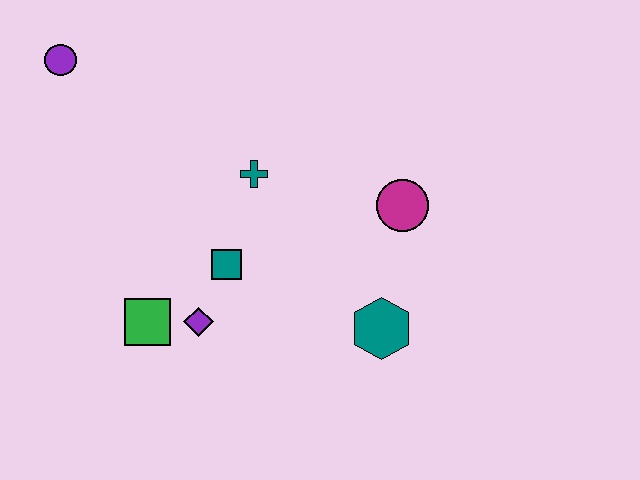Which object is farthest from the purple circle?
The teal hexagon is farthest from the purple circle.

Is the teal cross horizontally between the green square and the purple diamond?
No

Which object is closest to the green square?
The purple diamond is closest to the green square.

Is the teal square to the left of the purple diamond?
No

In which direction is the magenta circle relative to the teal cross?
The magenta circle is to the right of the teal cross.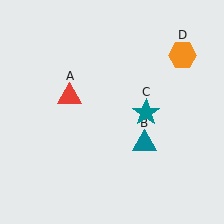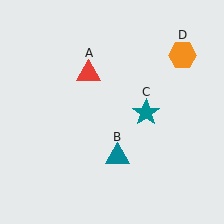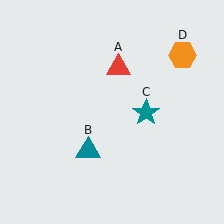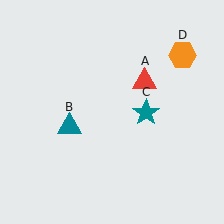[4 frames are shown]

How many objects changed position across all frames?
2 objects changed position: red triangle (object A), teal triangle (object B).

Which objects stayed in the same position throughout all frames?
Teal star (object C) and orange hexagon (object D) remained stationary.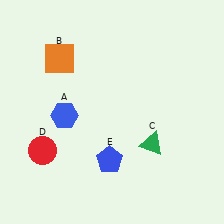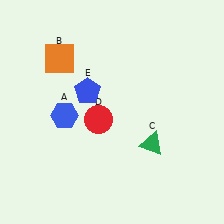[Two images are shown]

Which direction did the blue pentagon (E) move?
The blue pentagon (E) moved up.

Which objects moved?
The objects that moved are: the red circle (D), the blue pentagon (E).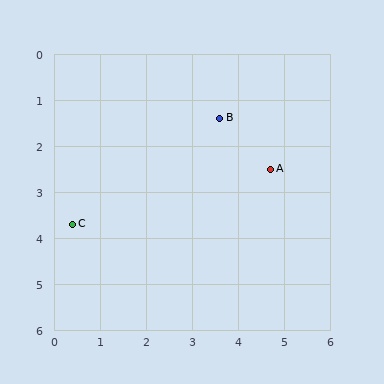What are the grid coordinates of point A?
Point A is at approximately (4.7, 2.5).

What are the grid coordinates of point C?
Point C is at approximately (0.4, 3.7).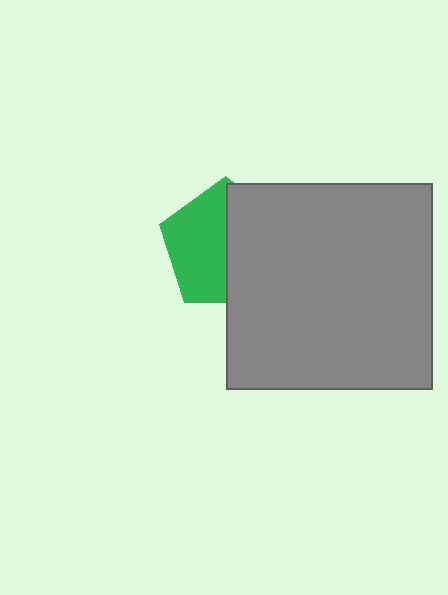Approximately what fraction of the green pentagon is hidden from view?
Roughly 50% of the green pentagon is hidden behind the gray square.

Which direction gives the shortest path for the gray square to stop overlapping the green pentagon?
Moving right gives the shortest separation.